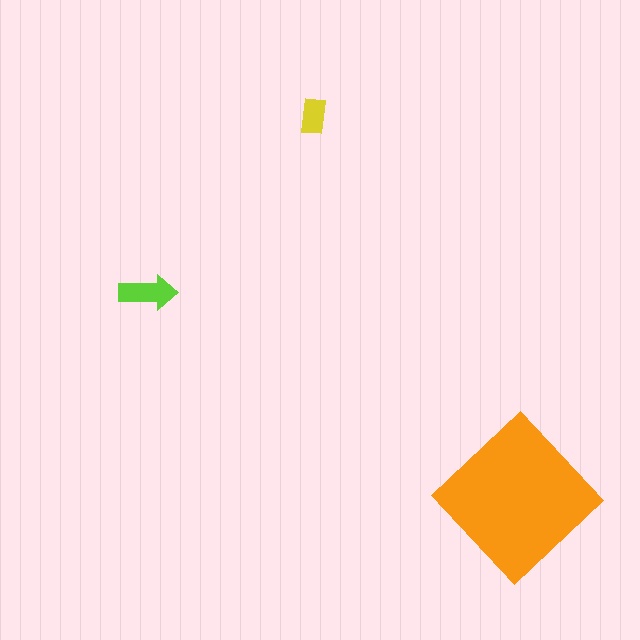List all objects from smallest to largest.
The yellow rectangle, the lime arrow, the orange diamond.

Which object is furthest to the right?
The orange diamond is rightmost.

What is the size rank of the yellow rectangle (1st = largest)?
3rd.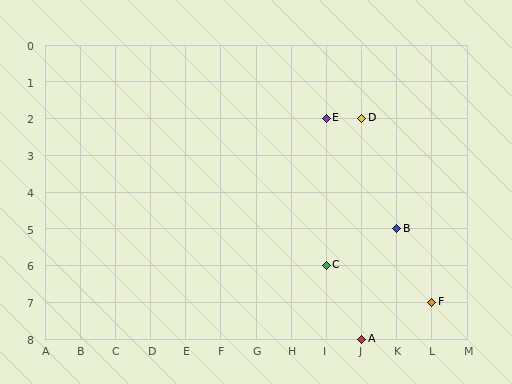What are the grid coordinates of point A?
Point A is at grid coordinates (J, 8).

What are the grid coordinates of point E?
Point E is at grid coordinates (I, 2).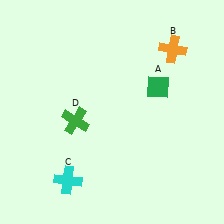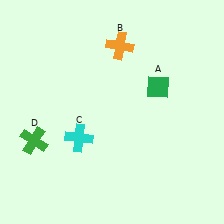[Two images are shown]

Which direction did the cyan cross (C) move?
The cyan cross (C) moved up.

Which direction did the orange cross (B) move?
The orange cross (B) moved left.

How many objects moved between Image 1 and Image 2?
3 objects moved between the two images.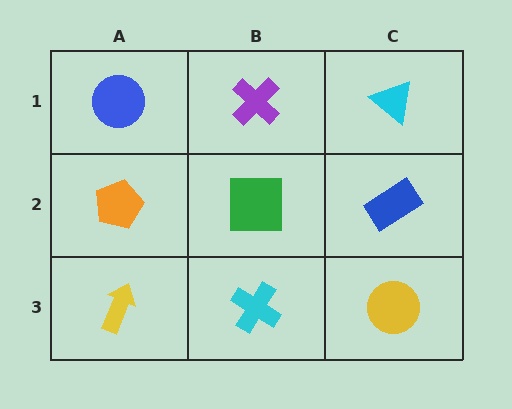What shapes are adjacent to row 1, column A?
An orange pentagon (row 2, column A), a purple cross (row 1, column B).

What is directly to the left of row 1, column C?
A purple cross.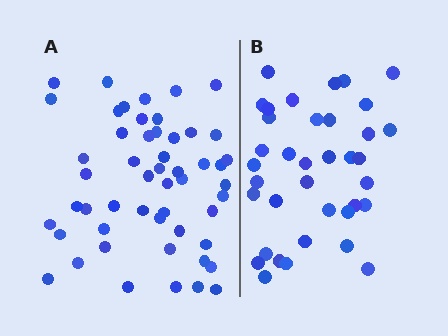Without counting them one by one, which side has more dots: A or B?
Region A (the left region) has more dots.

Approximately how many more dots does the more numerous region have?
Region A has approximately 15 more dots than region B.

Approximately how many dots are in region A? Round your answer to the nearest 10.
About 50 dots. (The exact count is 52, which rounds to 50.)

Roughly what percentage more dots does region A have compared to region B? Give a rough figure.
About 40% more.